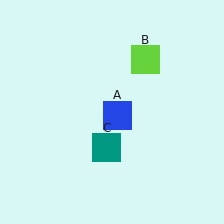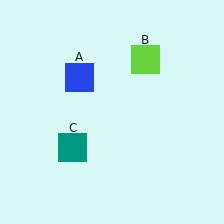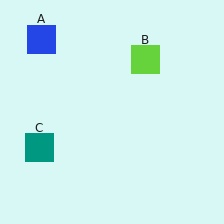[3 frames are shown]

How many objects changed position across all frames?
2 objects changed position: blue square (object A), teal square (object C).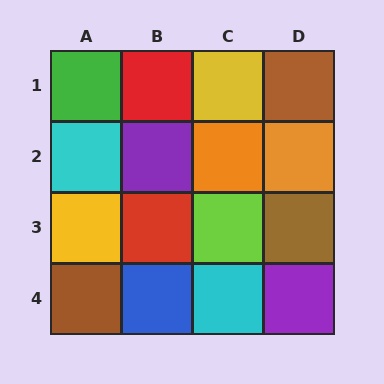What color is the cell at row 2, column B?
Purple.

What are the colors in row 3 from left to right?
Yellow, red, lime, brown.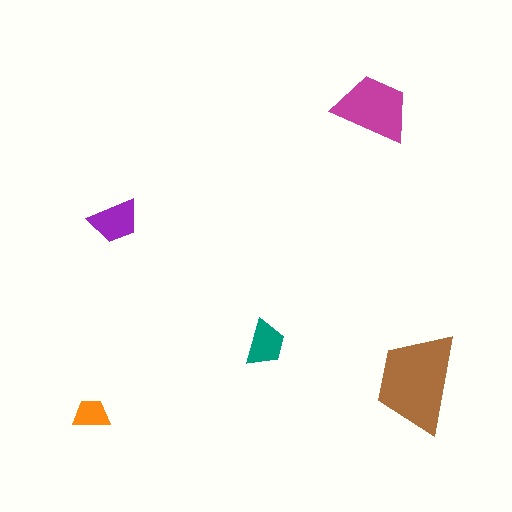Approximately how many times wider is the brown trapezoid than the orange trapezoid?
About 2.5 times wider.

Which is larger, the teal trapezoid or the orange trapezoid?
The teal one.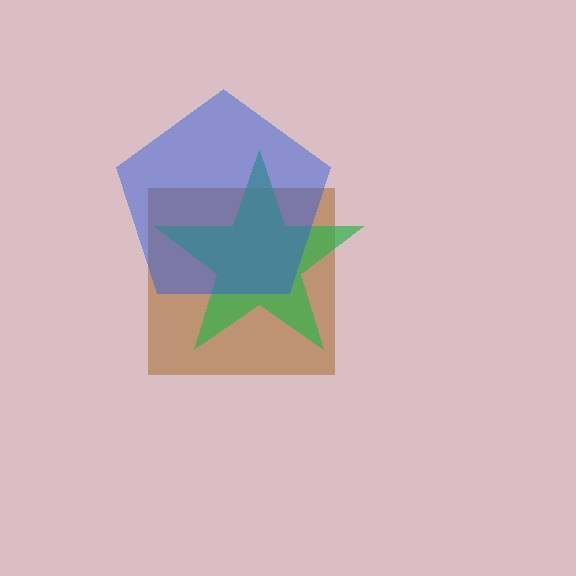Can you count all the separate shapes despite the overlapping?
Yes, there are 3 separate shapes.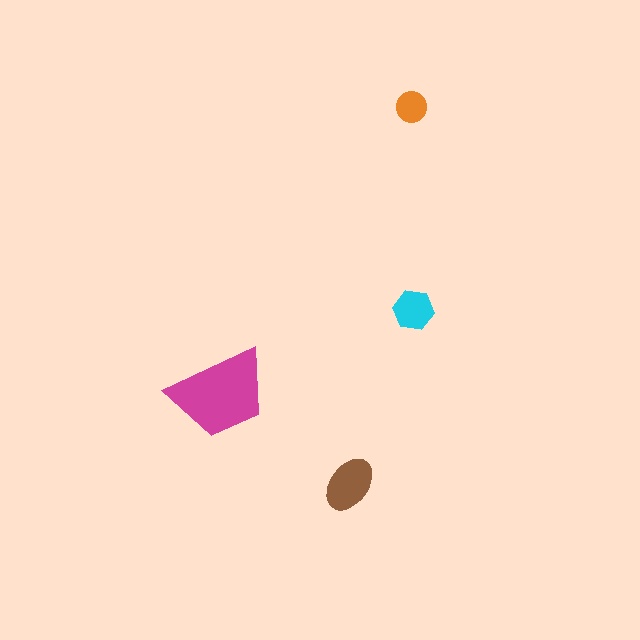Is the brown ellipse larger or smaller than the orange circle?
Larger.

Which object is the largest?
The magenta trapezoid.